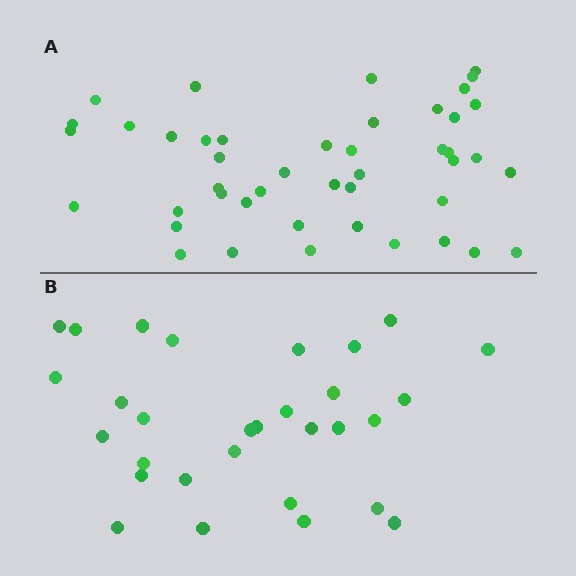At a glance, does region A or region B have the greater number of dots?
Region A (the top region) has more dots.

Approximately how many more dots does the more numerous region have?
Region A has approximately 15 more dots than region B.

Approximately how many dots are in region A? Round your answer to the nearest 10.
About 40 dots. (The exact count is 45, which rounds to 40.)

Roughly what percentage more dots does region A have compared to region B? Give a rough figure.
About 50% more.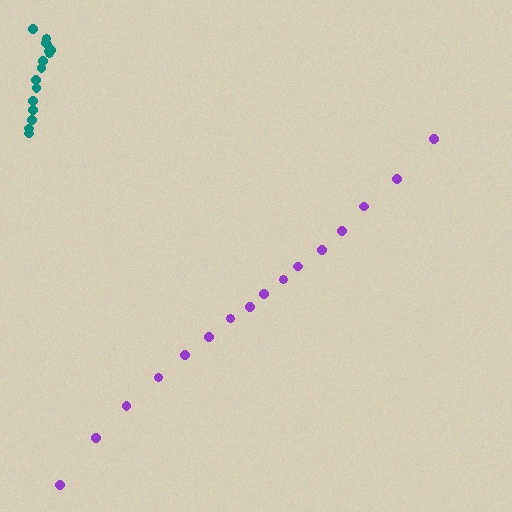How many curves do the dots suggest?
There are 2 distinct paths.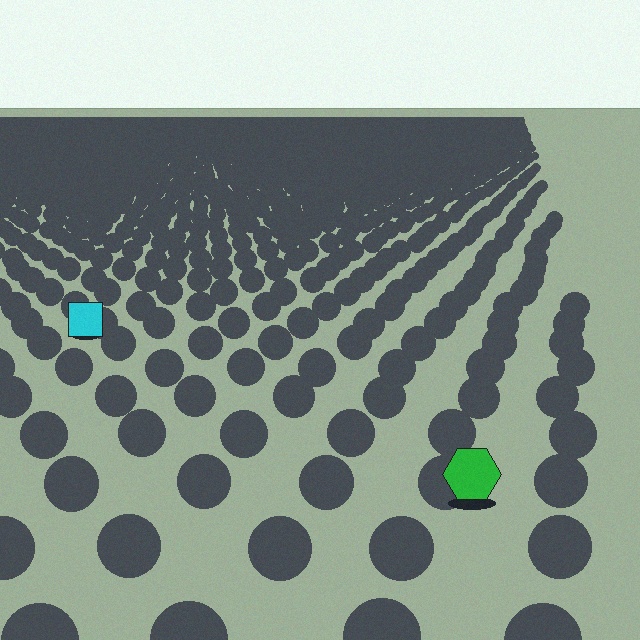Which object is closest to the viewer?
The green hexagon is closest. The texture marks near it are larger and more spread out.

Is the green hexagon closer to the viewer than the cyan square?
Yes. The green hexagon is closer — you can tell from the texture gradient: the ground texture is coarser near it.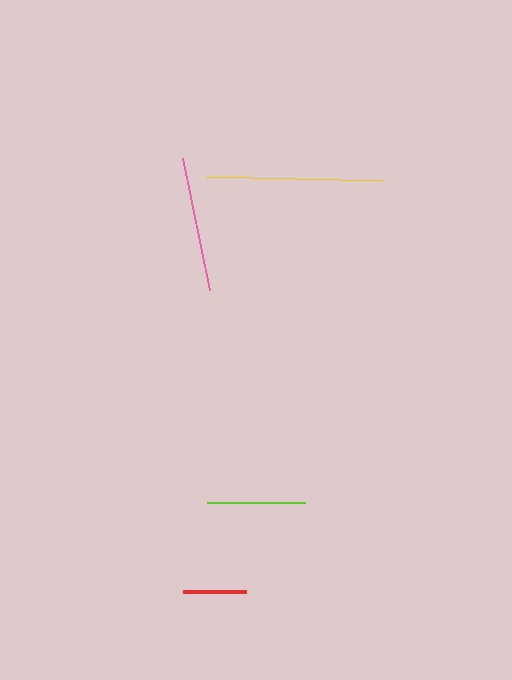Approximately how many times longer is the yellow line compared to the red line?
The yellow line is approximately 2.8 times the length of the red line.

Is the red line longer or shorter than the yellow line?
The yellow line is longer than the red line.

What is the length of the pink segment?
The pink segment is approximately 135 pixels long.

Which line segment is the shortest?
The red line is the shortest at approximately 64 pixels.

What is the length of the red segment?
The red segment is approximately 64 pixels long.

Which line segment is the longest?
The yellow line is the longest at approximately 176 pixels.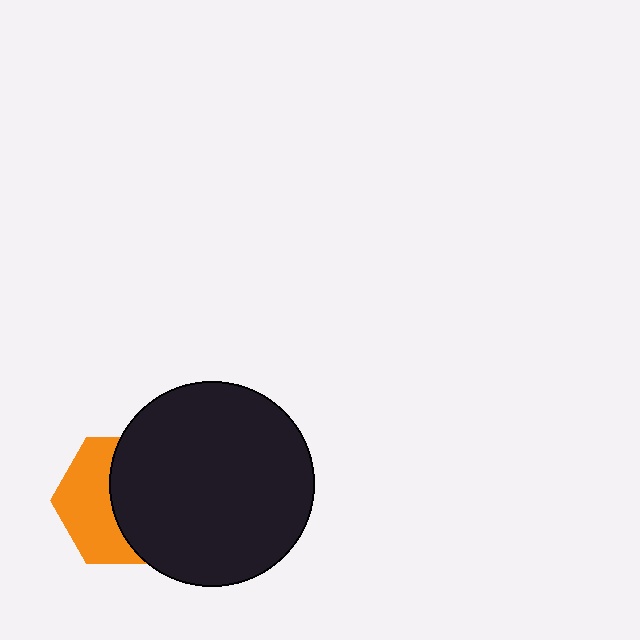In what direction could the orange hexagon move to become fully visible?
The orange hexagon could move left. That would shift it out from behind the black circle entirely.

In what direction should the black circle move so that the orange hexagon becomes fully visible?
The black circle should move right. That is the shortest direction to clear the overlap and leave the orange hexagon fully visible.